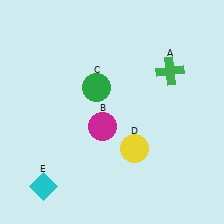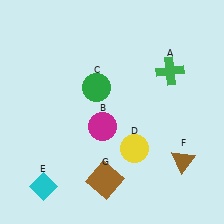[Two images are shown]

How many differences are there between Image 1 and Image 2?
There are 2 differences between the two images.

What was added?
A brown triangle (F), a brown square (G) were added in Image 2.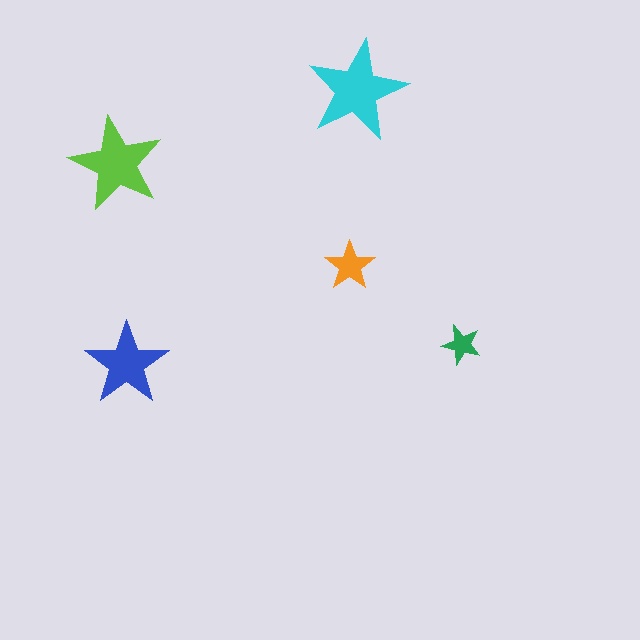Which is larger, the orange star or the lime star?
The lime one.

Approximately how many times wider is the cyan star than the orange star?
About 2 times wider.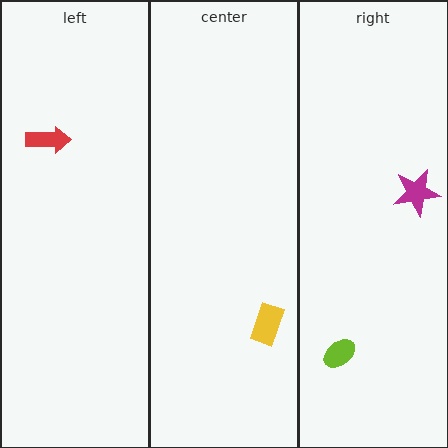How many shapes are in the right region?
2.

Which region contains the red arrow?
The left region.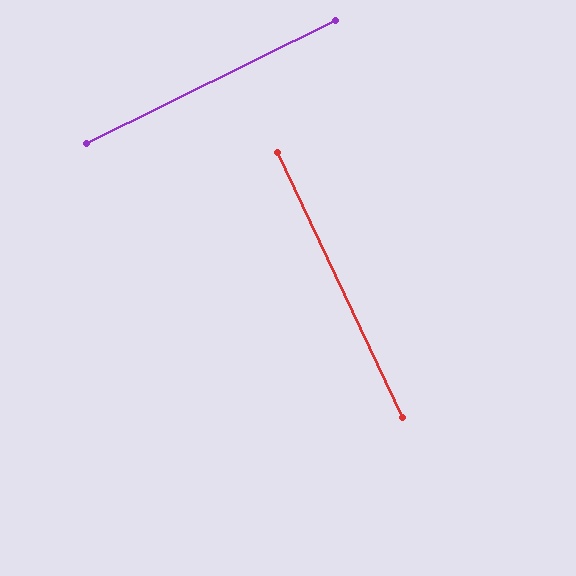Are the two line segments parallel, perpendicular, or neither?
Perpendicular — they meet at approximately 89°.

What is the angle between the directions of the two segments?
Approximately 89 degrees.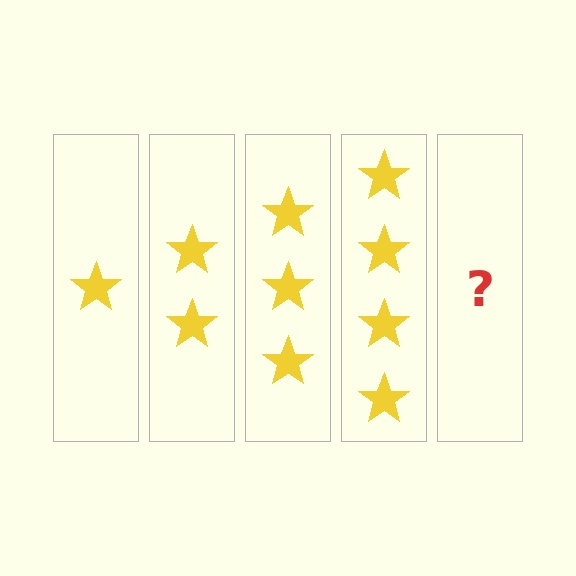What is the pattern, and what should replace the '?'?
The pattern is that each step adds one more star. The '?' should be 5 stars.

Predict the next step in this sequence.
The next step is 5 stars.